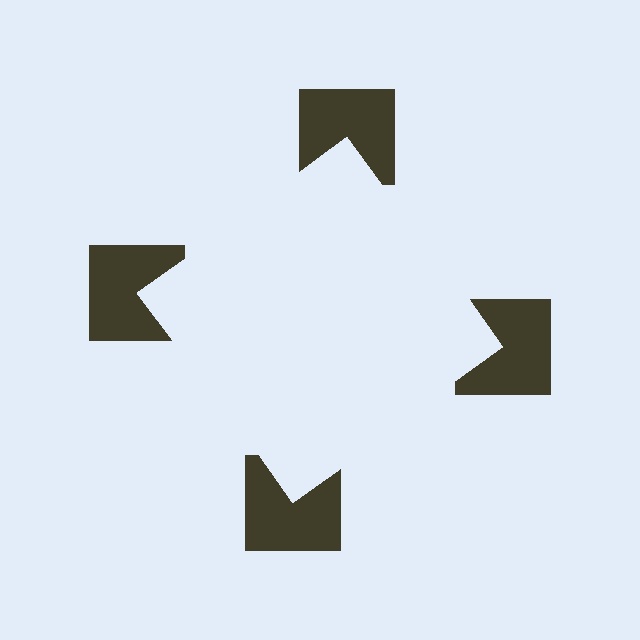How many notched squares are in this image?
There are 4 — one at each vertex of the illusory square.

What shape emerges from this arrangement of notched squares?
An illusory square — its edges are inferred from the aligned wedge cuts in the notched squares, not physically drawn.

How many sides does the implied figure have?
4 sides.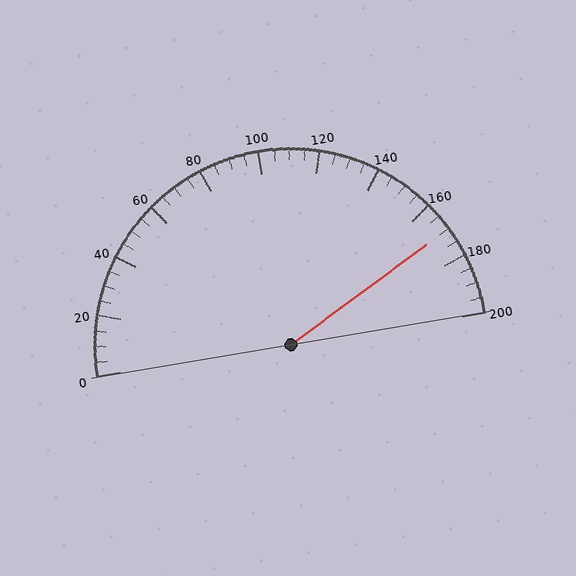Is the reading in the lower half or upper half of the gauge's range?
The reading is in the upper half of the range (0 to 200).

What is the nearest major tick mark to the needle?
The nearest major tick mark is 160.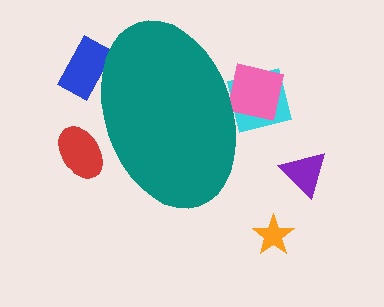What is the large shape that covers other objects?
A teal ellipse.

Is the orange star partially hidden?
No, the orange star is fully visible.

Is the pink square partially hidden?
Yes, the pink square is partially hidden behind the teal ellipse.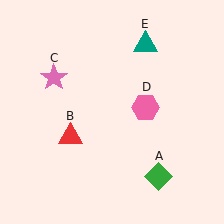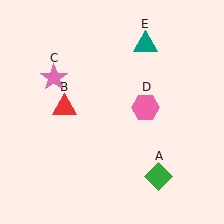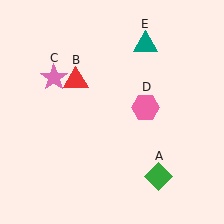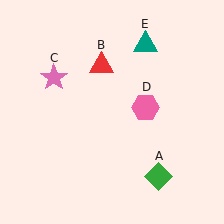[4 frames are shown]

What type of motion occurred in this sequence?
The red triangle (object B) rotated clockwise around the center of the scene.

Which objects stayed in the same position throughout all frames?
Green diamond (object A) and pink star (object C) and pink hexagon (object D) and teal triangle (object E) remained stationary.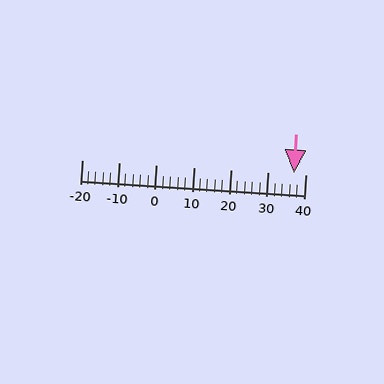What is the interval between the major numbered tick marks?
The major tick marks are spaced 10 units apart.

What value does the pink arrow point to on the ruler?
The pink arrow points to approximately 37.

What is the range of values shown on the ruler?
The ruler shows values from -20 to 40.